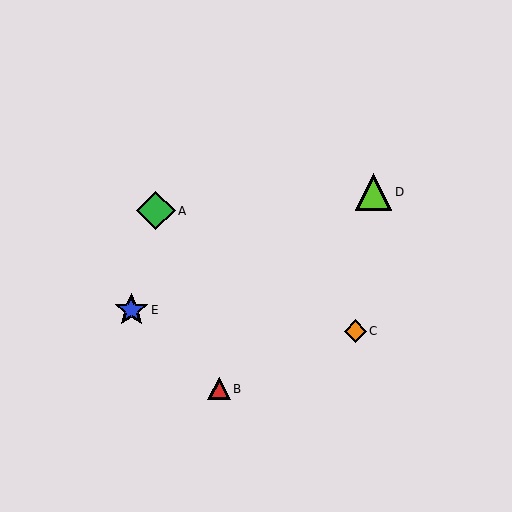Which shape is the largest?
The green diamond (labeled A) is the largest.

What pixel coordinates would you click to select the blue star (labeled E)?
Click at (131, 310) to select the blue star E.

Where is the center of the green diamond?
The center of the green diamond is at (156, 211).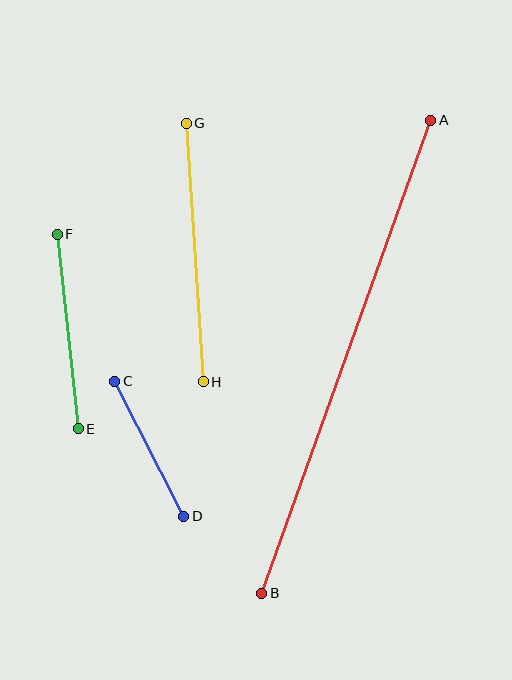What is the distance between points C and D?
The distance is approximately 152 pixels.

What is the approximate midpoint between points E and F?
The midpoint is at approximately (68, 332) pixels.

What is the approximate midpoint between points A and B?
The midpoint is at approximately (346, 357) pixels.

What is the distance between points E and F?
The distance is approximately 195 pixels.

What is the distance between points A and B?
The distance is approximately 502 pixels.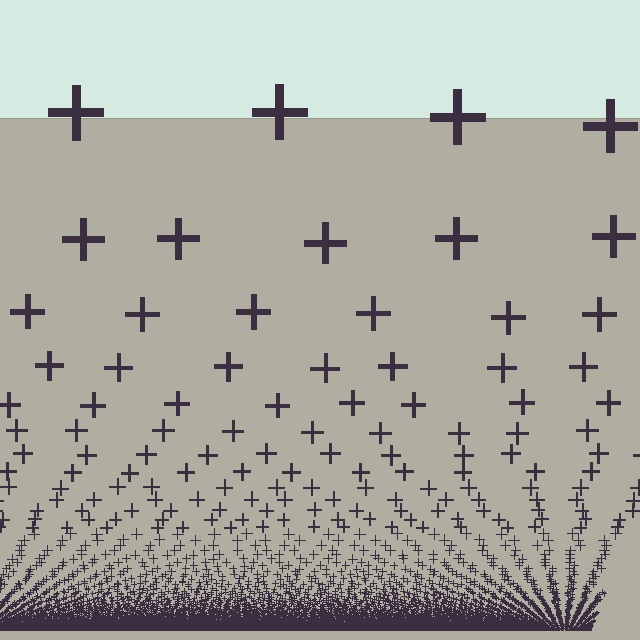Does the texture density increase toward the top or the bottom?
Density increases toward the bottom.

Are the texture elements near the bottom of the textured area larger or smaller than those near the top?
Smaller. The gradient is inverted — elements near the bottom are smaller and denser.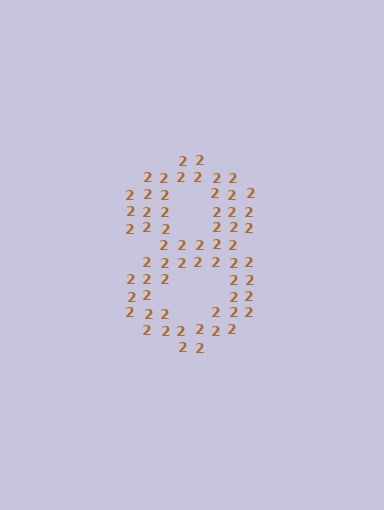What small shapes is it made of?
It is made of small digit 2's.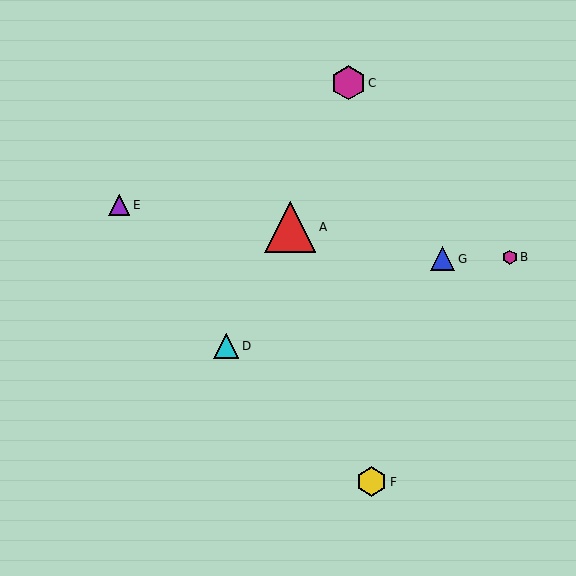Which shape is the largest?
The red triangle (labeled A) is the largest.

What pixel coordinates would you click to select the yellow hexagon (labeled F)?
Click at (372, 482) to select the yellow hexagon F.